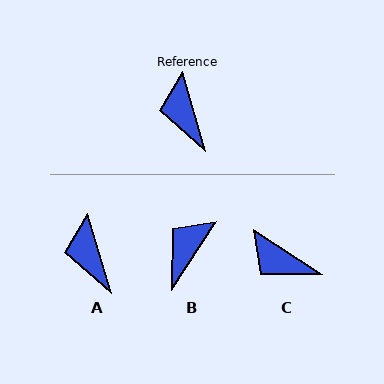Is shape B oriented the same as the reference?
No, it is off by about 50 degrees.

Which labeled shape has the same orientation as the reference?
A.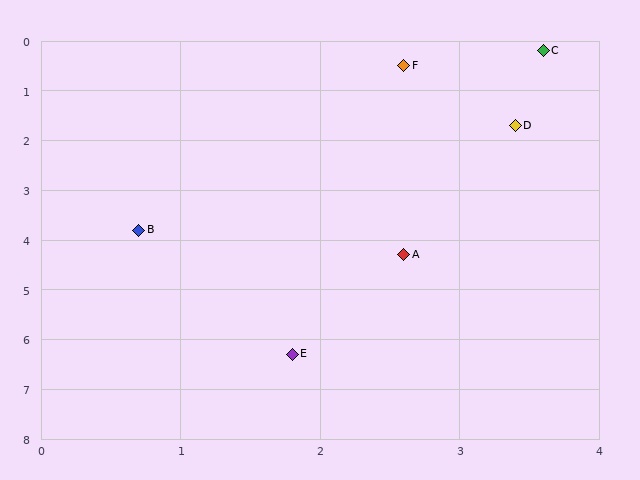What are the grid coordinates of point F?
Point F is at approximately (2.6, 0.5).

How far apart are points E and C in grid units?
Points E and C are about 6.4 grid units apart.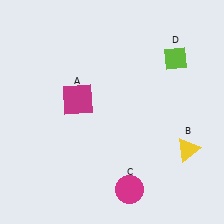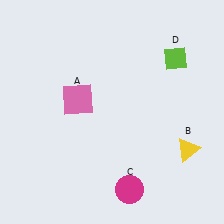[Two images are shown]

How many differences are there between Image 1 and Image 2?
There is 1 difference between the two images.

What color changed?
The square (A) changed from magenta in Image 1 to pink in Image 2.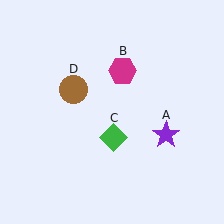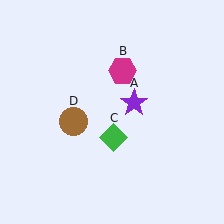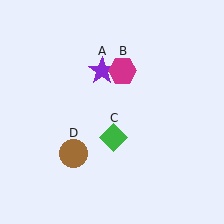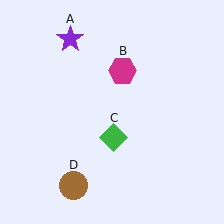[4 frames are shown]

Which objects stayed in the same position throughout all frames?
Magenta hexagon (object B) and green diamond (object C) remained stationary.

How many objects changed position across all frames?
2 objects changed position: purple star (object A), brown circle (object D).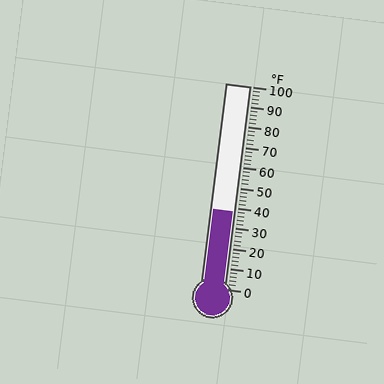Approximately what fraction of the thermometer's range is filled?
The thermometer is filled to approximately 40% of its range.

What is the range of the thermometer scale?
The thermometer scale ranges from 0°F to 100°F.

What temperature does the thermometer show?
The thermometer shows approximately 38°F.